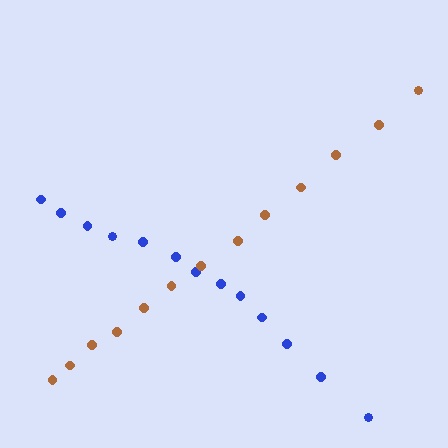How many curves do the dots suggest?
There are 2 distinct paths.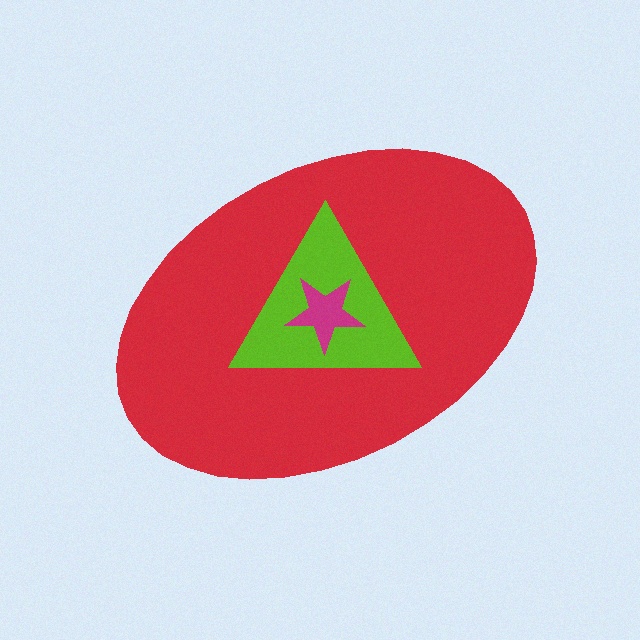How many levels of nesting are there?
3.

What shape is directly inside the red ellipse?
The lime triangle.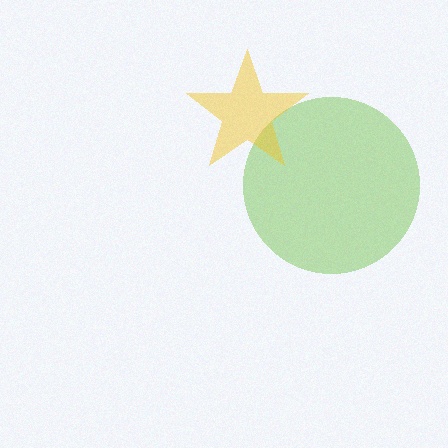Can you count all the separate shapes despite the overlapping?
Yes, there are 2 separate shapes.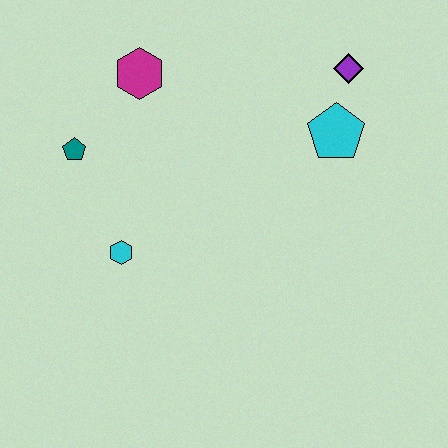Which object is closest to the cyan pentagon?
The purple diamond is closest to the cyan pentagon.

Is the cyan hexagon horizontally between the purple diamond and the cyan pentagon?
No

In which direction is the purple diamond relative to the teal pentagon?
The purple diamond is to the right of the teal pentagon.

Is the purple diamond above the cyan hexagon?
Yes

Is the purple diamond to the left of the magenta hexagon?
No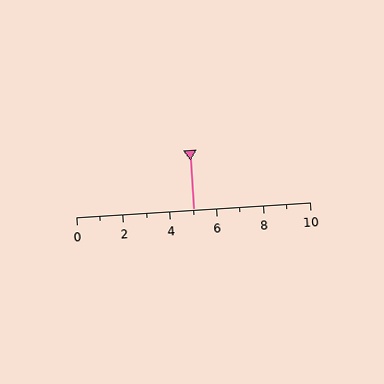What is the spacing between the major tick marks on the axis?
The major ticks are spaced 2 apart.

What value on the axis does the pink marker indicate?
The marker indicates approximately 5.